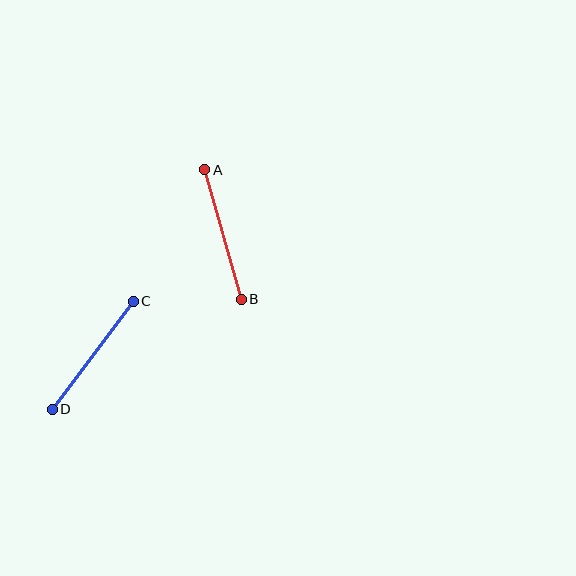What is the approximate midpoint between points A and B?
The midpoint is at approximately (223, 234) pixels.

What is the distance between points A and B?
The distance is approximately 134 pixels.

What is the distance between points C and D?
The distance is approximately 135 pixels.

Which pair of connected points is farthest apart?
Points C and D are farthest apart.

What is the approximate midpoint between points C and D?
The midpoint is at approximately (93, 355) pixels.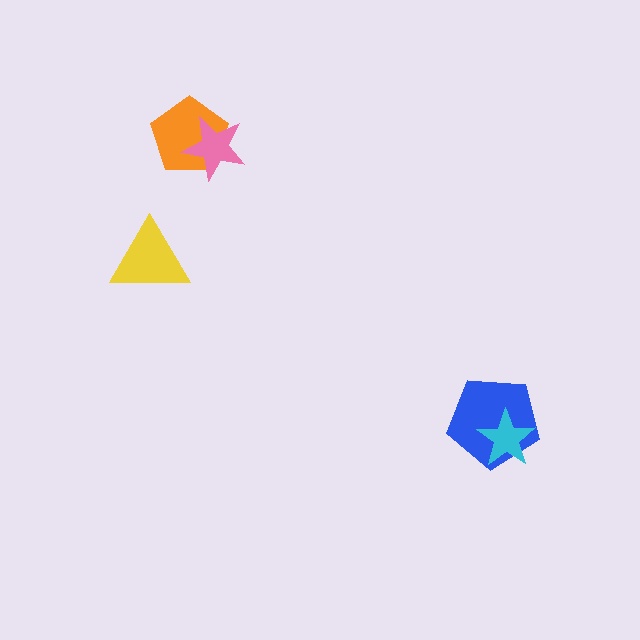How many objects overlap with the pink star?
1 object overlaps with the pink star.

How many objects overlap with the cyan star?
1 object overlaps with the cyan star.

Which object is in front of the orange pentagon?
The pink star is in front of the orange pentagon.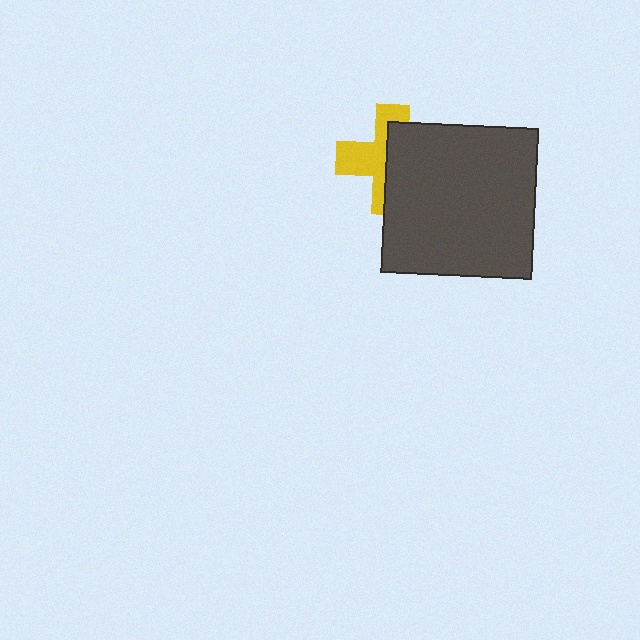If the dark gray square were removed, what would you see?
You would see the complete yellow cross.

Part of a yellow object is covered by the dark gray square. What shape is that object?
It is a cross.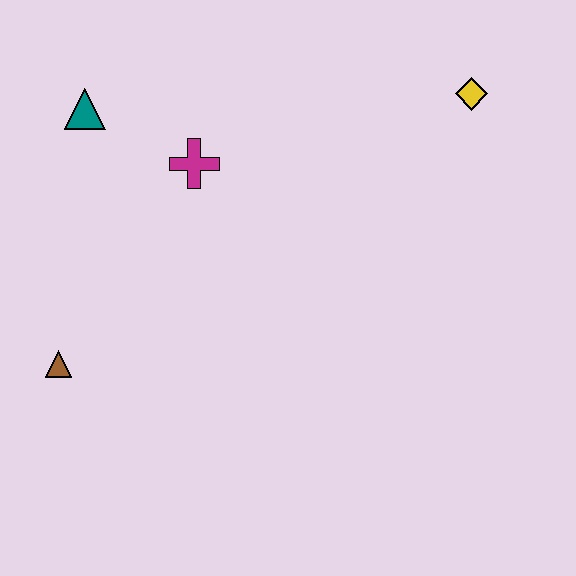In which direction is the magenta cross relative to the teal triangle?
The magenta cross is to the right of the teal triangle.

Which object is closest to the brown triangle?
The magenta cross is closest to the brown triangle.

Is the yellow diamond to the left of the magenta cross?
No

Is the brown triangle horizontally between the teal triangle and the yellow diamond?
No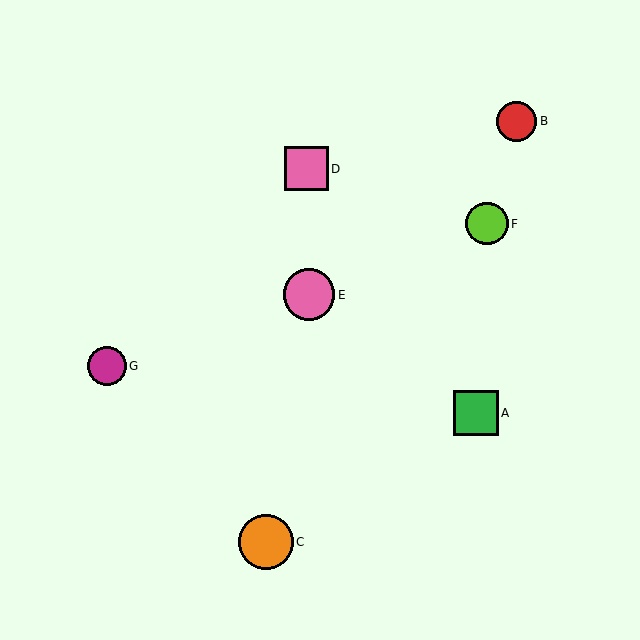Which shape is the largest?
The orange circle (labeled C) is the largest.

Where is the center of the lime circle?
The center of the lime circle is at (487, 224).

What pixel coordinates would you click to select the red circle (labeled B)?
Click at (517, 121) to select the red circle B.